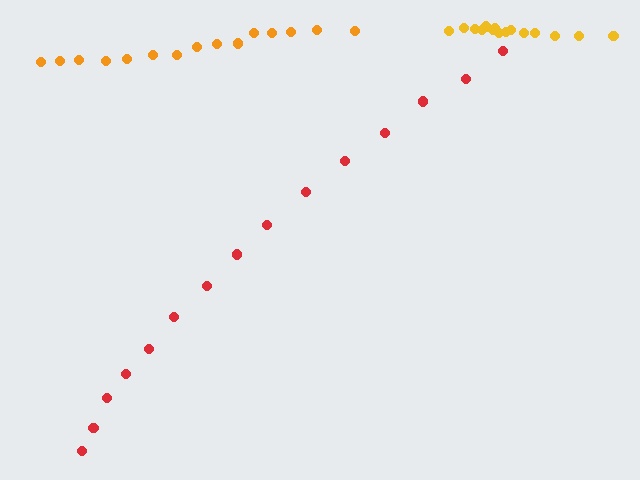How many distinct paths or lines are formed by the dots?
There are 3 distinct paths.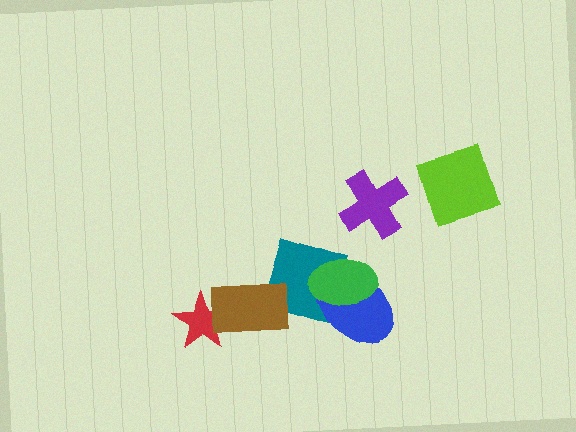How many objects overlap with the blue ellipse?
2 objects overlap with the blue ellipse.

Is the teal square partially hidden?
Yes, it is partially covered by another shape.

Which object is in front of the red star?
The brown rectangle is in front of the red star.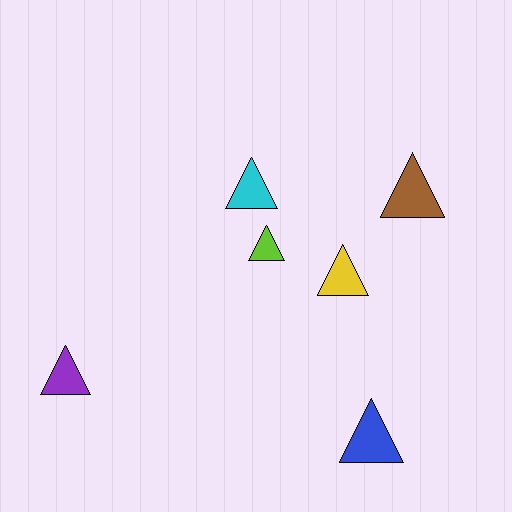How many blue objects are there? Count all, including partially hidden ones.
There is 1 blue object.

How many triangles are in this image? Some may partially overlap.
There are 6 triangles.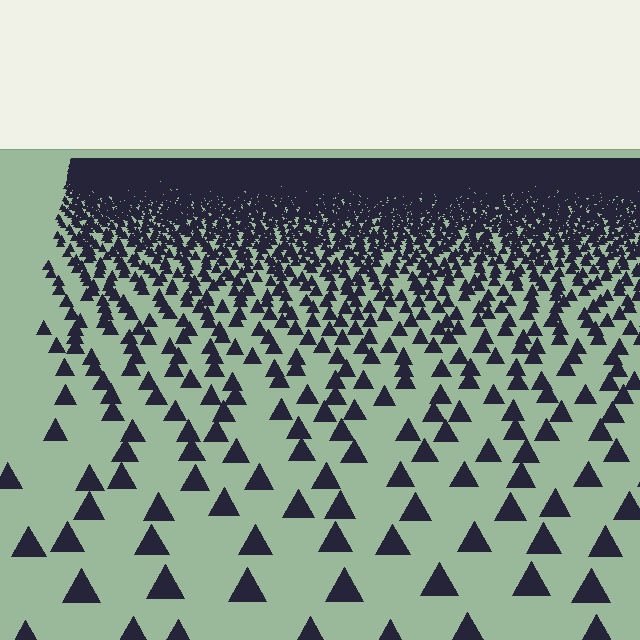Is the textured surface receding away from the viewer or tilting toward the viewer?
The surface is receding away from the viewer. Texture elements get smaller and denser toward the top.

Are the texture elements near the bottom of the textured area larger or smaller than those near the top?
Larger. Near the bottom, elements are closer to the viewer and appear at a bigger on-screen size.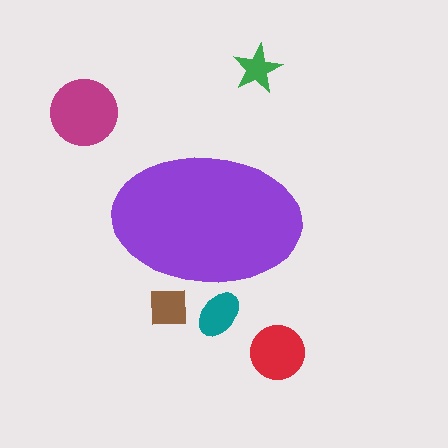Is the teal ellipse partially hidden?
Yes, the teal ellipse is partially hidden behind the purple ellipse.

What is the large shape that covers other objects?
A purple ellipse.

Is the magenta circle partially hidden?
No, the magenta circle is fully visible.